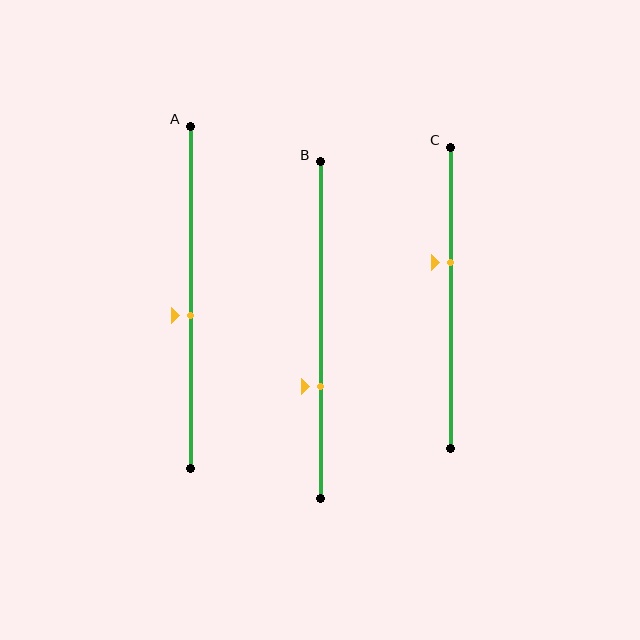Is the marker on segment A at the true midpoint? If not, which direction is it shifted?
No, the marker on segment A is shifted downward by about 5% of the segment length.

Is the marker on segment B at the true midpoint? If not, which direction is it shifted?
No, the marker on segment B is shifted downward by about 17% of the segment length.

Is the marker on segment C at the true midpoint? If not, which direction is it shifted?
No, the marker on segment C is shifted upward by about 12% of the segment length.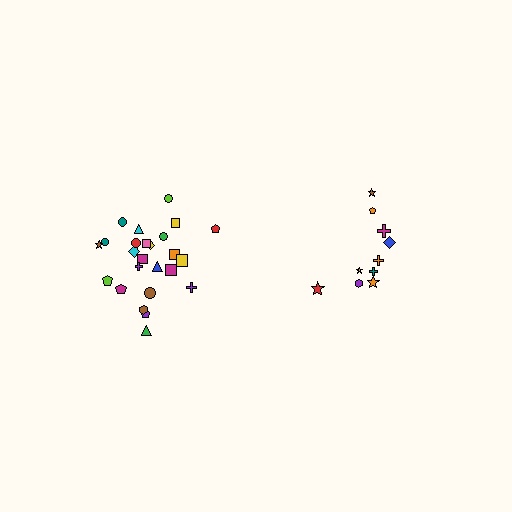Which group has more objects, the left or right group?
The left group.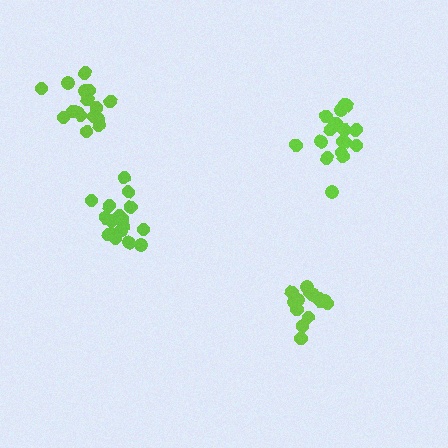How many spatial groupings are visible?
There are 4 spatial groupings.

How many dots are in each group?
Group 1: 17 dots, Group 2: 17 dots, Group 3: 16 dots, Group 4: 15 dots (65 total).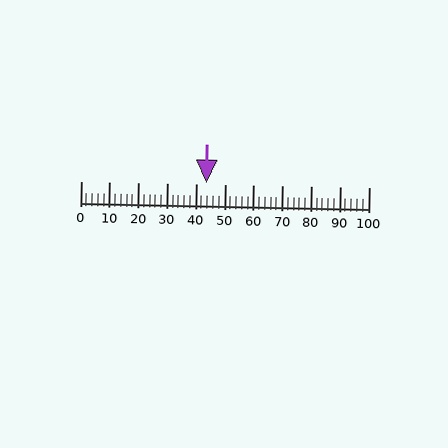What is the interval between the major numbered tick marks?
The major tick marks are spaced 10 units apart.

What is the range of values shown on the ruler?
The ruler shows values from 0 to 100.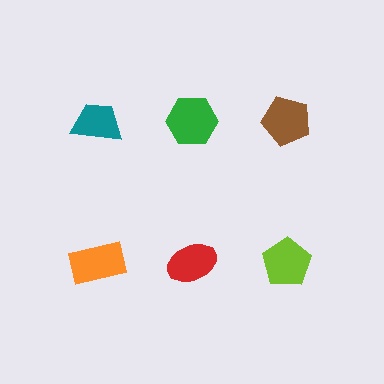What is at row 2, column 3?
A lime pentagon.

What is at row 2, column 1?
An orange rectangle.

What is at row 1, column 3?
A brown pentagon.